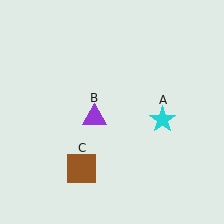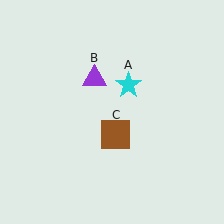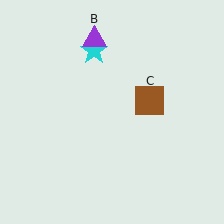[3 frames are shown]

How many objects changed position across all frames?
3 objects changed position: cyan star (object A), purple triangle (object B), brown square (object C).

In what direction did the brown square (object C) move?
The brown square (object C) moved up and to the right.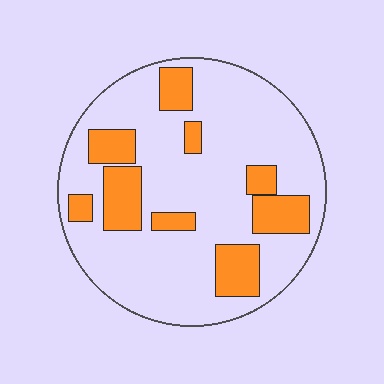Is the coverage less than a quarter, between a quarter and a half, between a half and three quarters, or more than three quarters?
Less than a quarter.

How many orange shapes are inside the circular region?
9.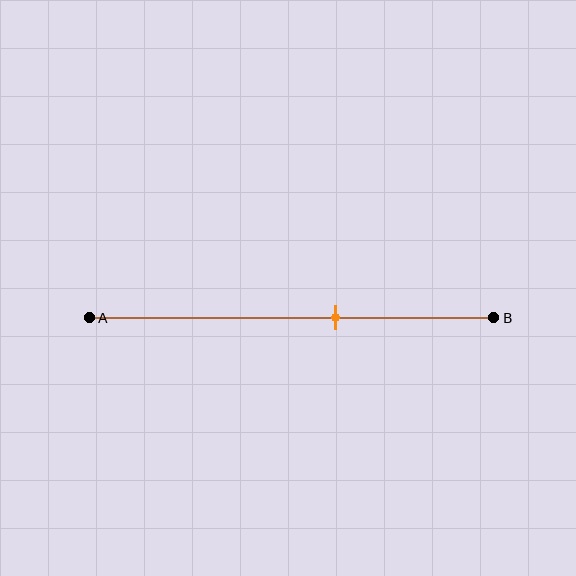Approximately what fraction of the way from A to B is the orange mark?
The orange mark is approximately 60% of the way from A to B.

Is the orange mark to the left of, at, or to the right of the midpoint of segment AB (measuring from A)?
The orange mark is to the right of the midpoint of segment AB.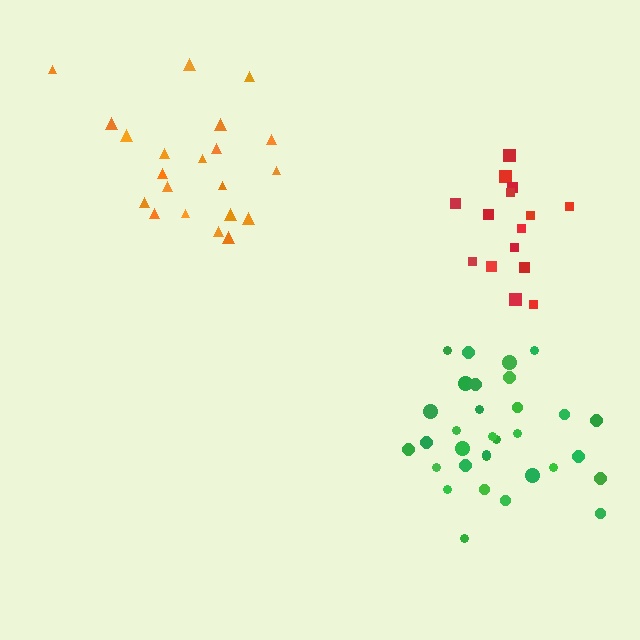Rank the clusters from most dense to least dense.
green, red, orange.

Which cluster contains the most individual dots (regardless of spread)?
Green (32).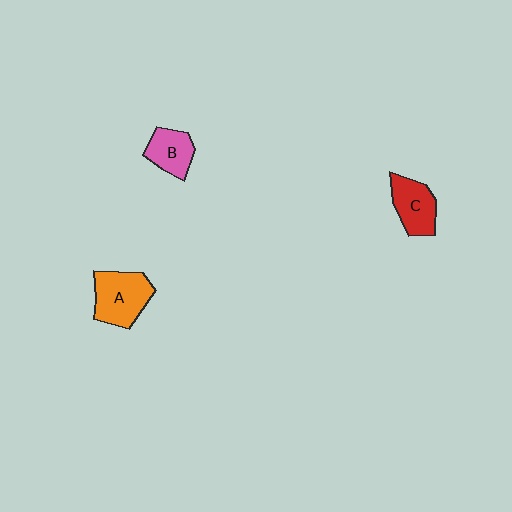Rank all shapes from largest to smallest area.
From largest to smallest: A (orange), C (red), B (pink).